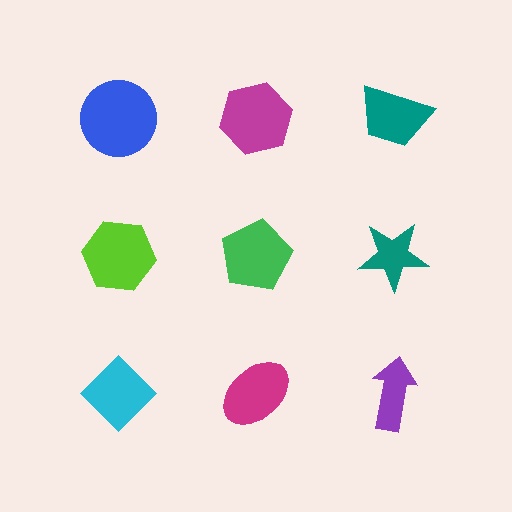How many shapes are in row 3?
3 shapes.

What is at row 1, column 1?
A blue circle.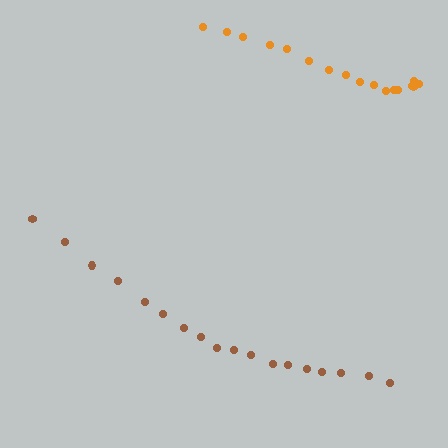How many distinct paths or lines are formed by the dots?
There are 2 distinct paths.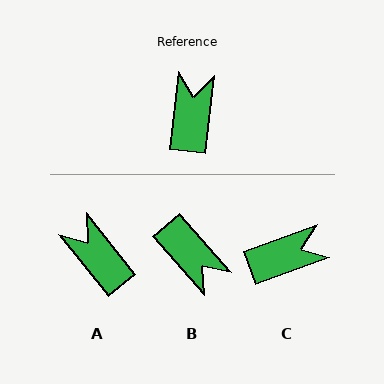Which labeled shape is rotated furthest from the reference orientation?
B, about 132 degrees away.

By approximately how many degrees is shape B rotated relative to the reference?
Approximately 132 degrees clockwise.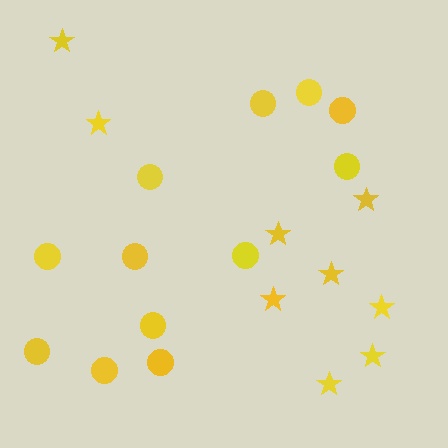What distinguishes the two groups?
There are 2 groups: one group of circles (12) and one group of stars (9).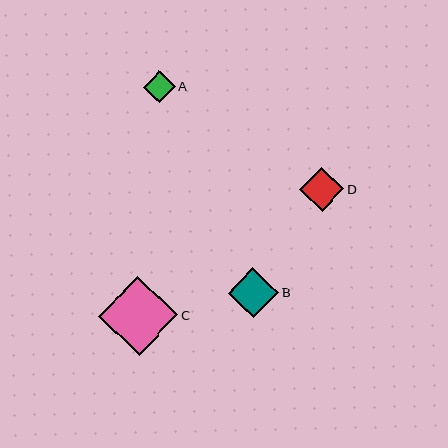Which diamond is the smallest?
Diamond A is the smallest with a size of approximately 32 pixels.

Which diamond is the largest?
Diamond C is the largest with a size of approximately 79 pixels.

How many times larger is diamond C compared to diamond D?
Diamond C is approximately 1.8 times the size of diamond D.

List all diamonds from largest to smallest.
From largest to smallest: C, B, D, A.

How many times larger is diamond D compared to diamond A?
Diamond D is approximately 1.4 times the size of diamond A.